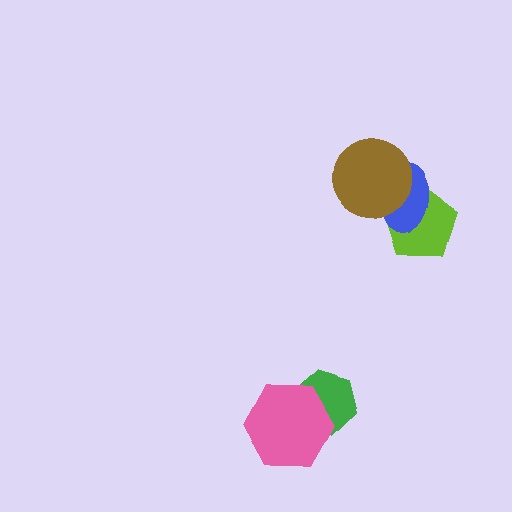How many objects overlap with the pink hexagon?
1 object overlaps with the pink hexagon.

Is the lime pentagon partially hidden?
Yes, it is partially covered by another shape.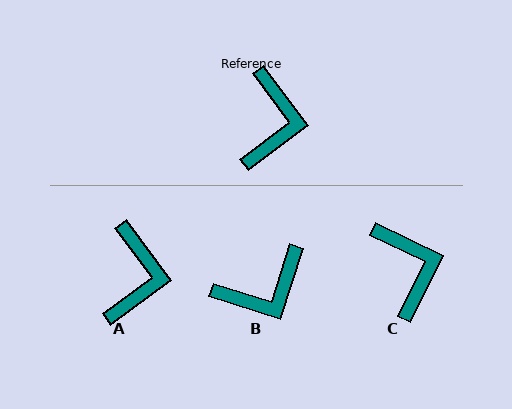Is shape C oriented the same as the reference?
No, it is off by about 27 degrees.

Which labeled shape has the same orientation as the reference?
A.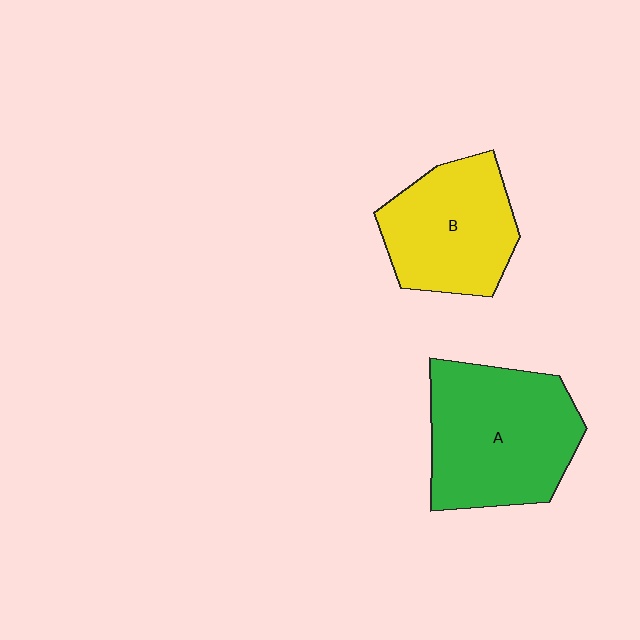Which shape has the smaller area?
Shape B (yellow).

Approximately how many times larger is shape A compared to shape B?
Approximately 1.3 times.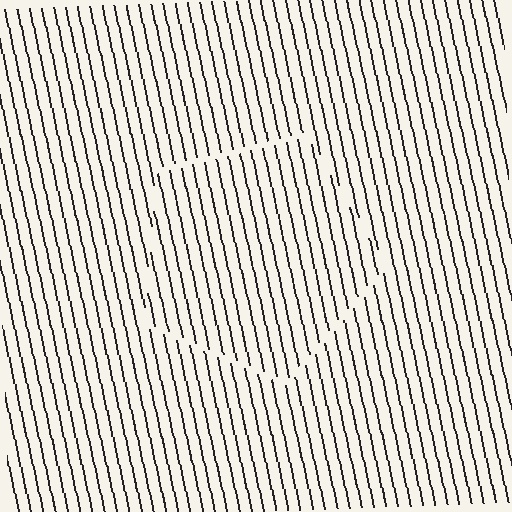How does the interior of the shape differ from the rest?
The interior of the shape contains the same grating, shifted by half a period — the contour is defined by the phase discontinuity where line-ends from the inner and outer gratings abut.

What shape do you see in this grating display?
An illusory pentagon. The interior of the shape contains the same grating, shifted by half a period — the contour is defined by the phase discontinuity where line-ends from the inner and outer gratings abut.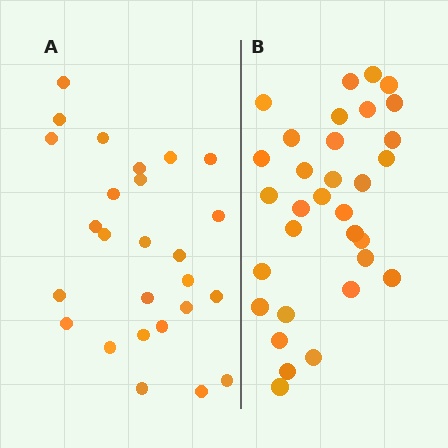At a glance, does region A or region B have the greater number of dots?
Region B (the right region) has more dots.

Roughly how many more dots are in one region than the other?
Region B has about 6 more dots than region A.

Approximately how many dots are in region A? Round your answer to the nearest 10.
About 30 dots. (The exact count is 26, which rounds to 30.)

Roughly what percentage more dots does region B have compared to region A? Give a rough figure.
About 25% more.